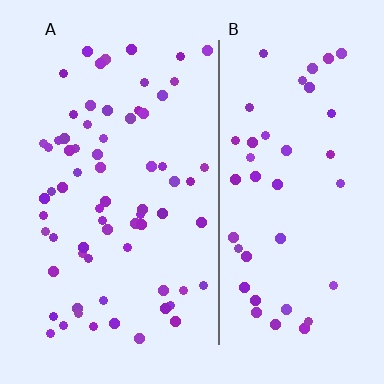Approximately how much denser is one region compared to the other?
Approximately 1.6× — region A over region B.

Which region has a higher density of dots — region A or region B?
A (the left).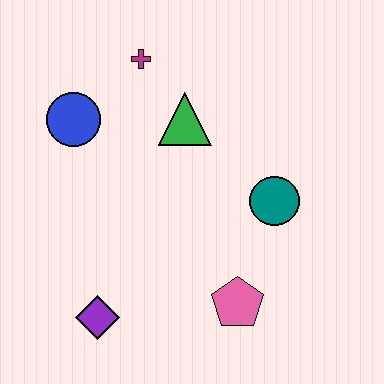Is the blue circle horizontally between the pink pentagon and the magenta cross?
No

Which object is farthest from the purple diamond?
The magenta cross is farthest from the purple diamond.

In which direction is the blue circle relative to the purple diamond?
The blue circle is above the purple diamond.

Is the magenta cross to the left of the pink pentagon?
Yes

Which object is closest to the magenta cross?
The green triangle is closest to the magenta cross.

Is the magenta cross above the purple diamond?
Yes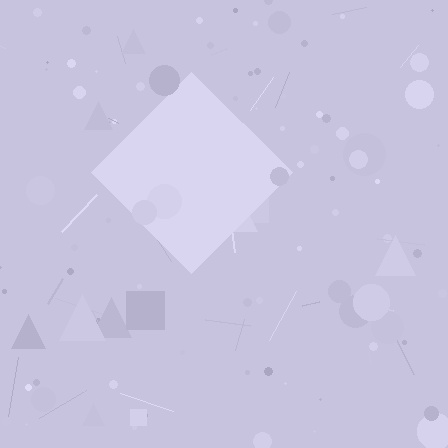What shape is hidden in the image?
A diamond is hidden in the image.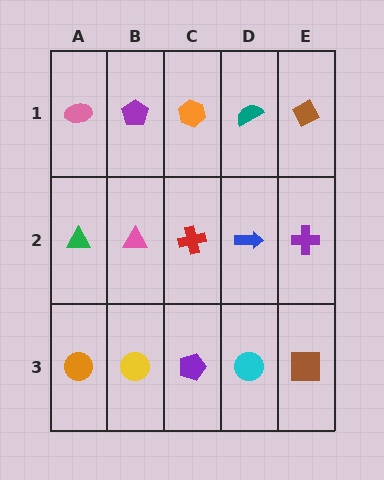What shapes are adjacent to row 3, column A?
A green triangle (row 2, column A), a yellow circle (row 3, column B).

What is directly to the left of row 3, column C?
A yellow circle.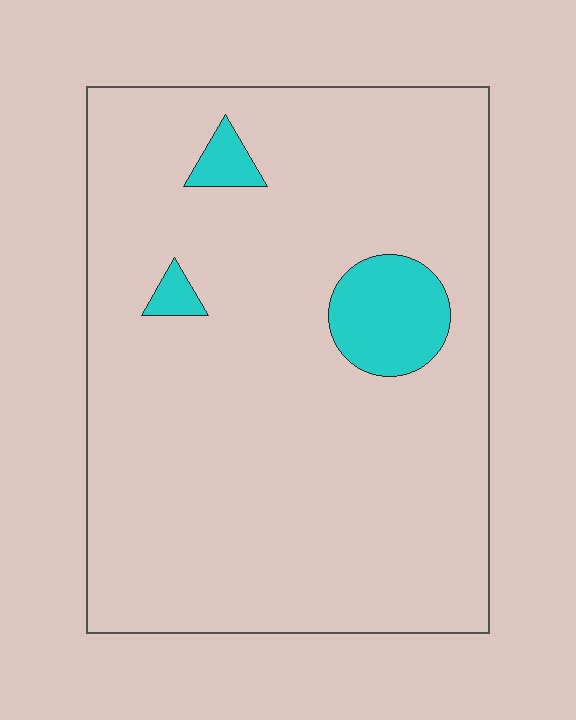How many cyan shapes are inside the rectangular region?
3.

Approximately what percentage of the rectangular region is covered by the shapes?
Approximately 10%.